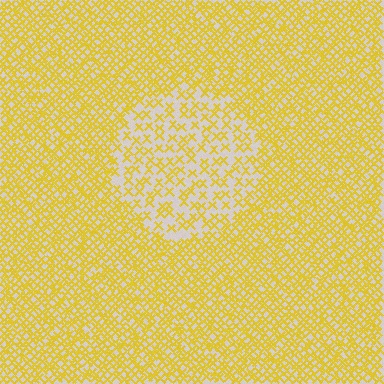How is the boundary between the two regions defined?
The boundary is defined by a change in element density (approximately 2.2x ratio). All elements are the same color, size, and shape.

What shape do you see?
I see a circle.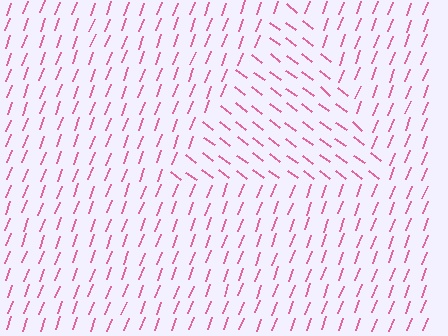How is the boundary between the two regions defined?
The boundary is defined purely by a change in line orientation (approximately 73 degrees difference). All lines are the same color and thickness.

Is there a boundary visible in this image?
Yes, there is a texture boundary formed by a change in line orientation.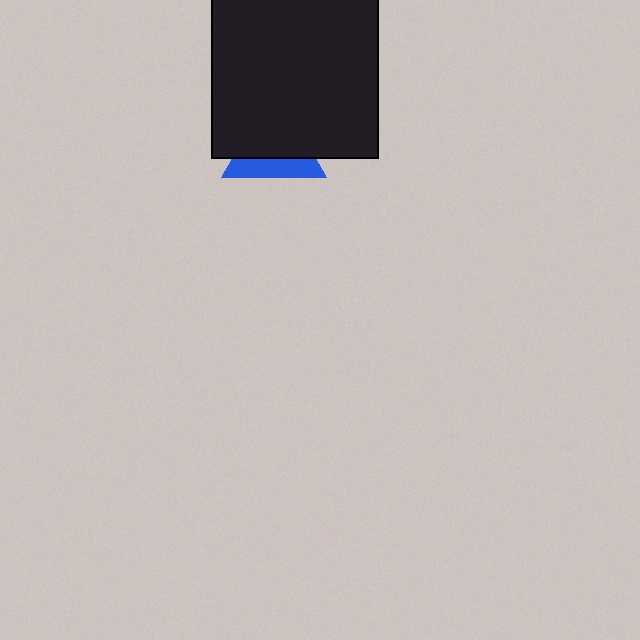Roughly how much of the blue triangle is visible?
A small part of it is visible (roughly 35%).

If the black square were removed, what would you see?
You would see the complete blue triangle.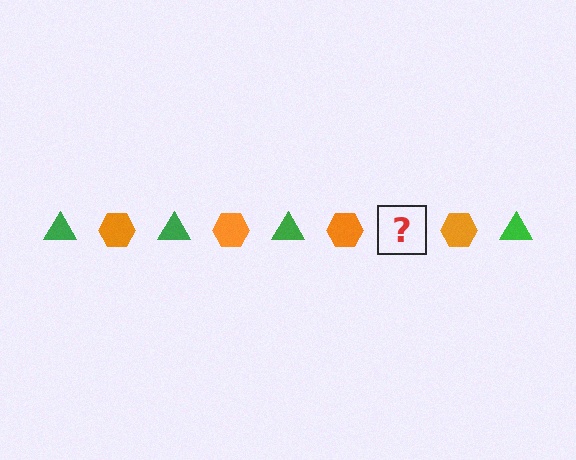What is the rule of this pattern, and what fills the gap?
The rule is that the pattern alternates between green triangle and orange hexagon. The gap should be filled with a green triangle.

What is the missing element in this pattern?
The missing element is a green triangle.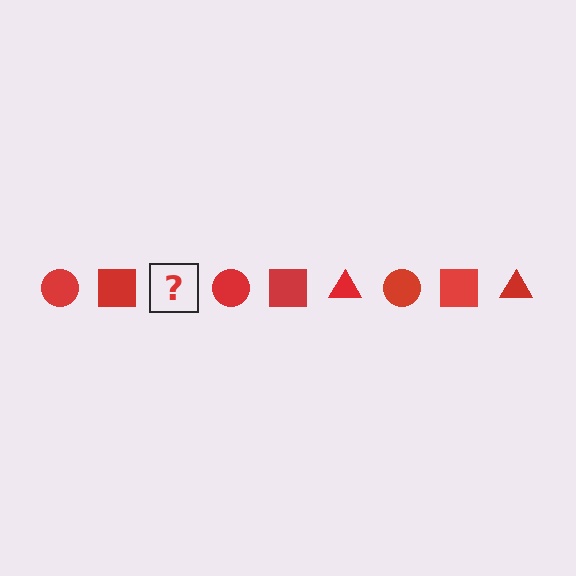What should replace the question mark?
The question mark should be replaced with a red triangle.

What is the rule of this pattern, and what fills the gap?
The rule is that the pattern cycles through circle, square, triangle shapes in red. The gap should be filled with a red triangle.